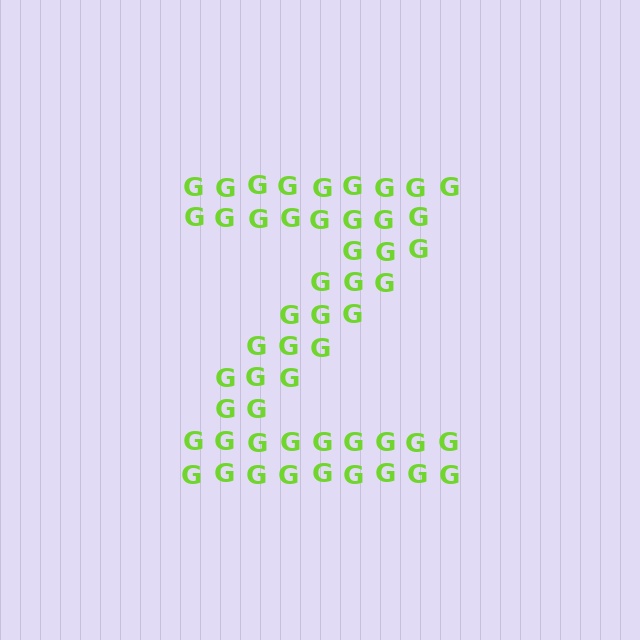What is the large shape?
The large shape is the letter Z.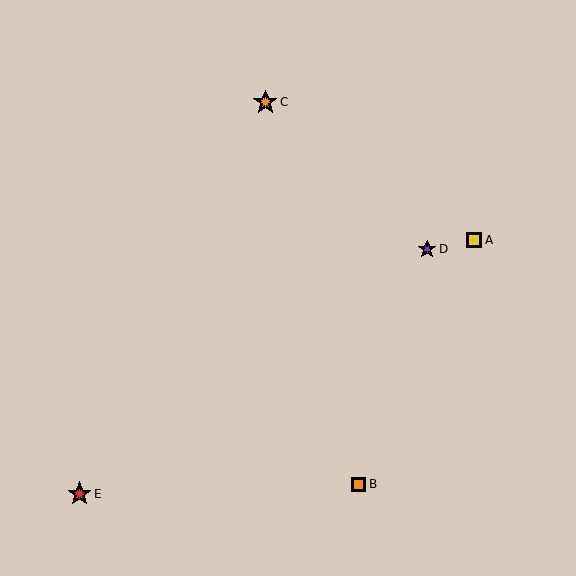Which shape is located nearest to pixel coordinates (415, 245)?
The purple star (labeled D) at (427, 249) is nearest to that location.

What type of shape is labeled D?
Shape D is a purple star.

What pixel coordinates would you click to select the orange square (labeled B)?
Click at (359, 484) to select the orange square B.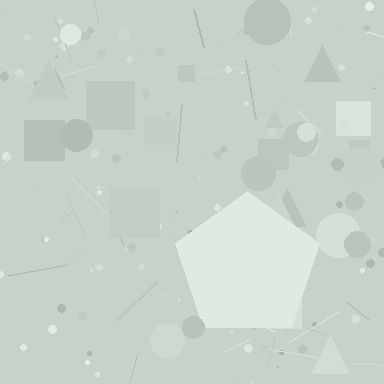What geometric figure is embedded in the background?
A pentagon is embedded in the background.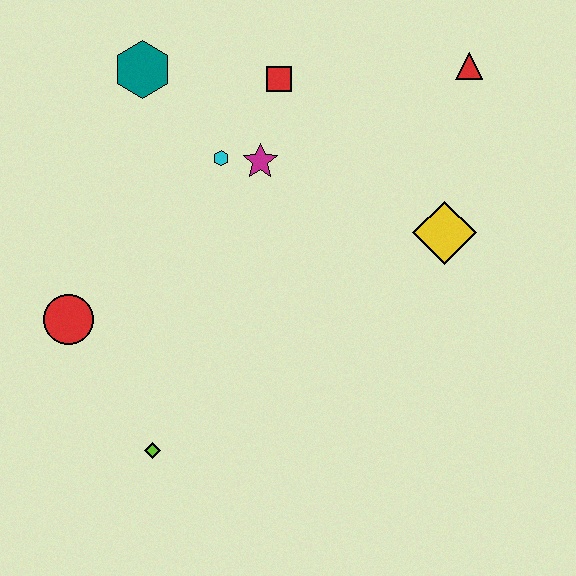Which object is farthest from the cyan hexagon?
The lime diamond is farthest from the cyan hexagon.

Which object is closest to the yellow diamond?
The red triangle is closest to the yellow diamond.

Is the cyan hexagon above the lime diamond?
Yes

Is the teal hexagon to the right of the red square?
No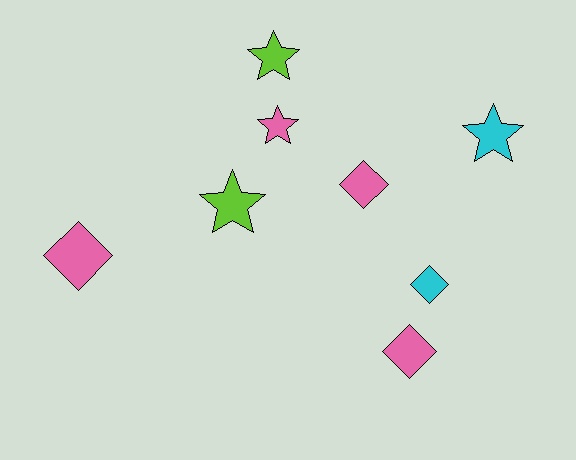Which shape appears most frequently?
Star, with 4 objects.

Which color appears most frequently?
Pink, with 4 objects.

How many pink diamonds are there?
There are 3 pink diamonds.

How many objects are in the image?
There are 8 objects.